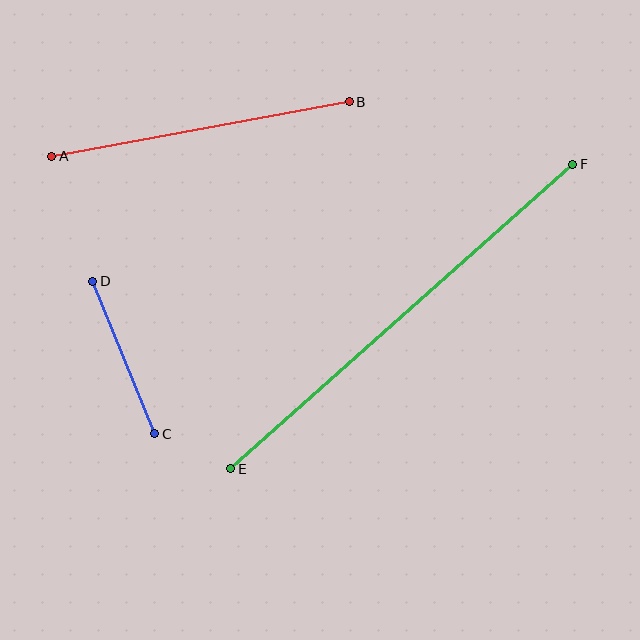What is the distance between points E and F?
The distance is approximately 458 pixels.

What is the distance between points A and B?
The distance is approximately 303 pixels.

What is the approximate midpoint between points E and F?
The midpoint is at approximately (402, 316) pixels.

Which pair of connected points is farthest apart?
Points E and F are farthest apart.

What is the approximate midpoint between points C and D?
The midpoint is at approximately (124, 358) pixels.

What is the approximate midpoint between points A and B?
The midpoint is at approximately (201, 129) pixels.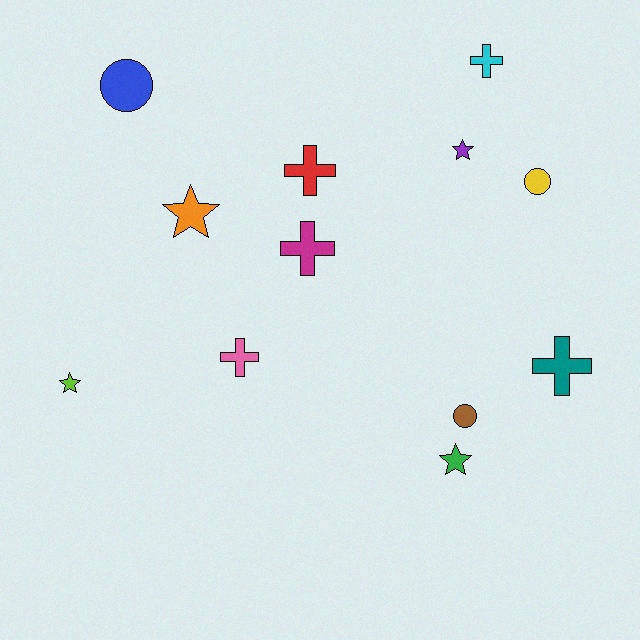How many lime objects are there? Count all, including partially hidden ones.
There is 1 lime object.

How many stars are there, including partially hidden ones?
There are 4 stars.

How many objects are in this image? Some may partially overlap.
There are 12 objects.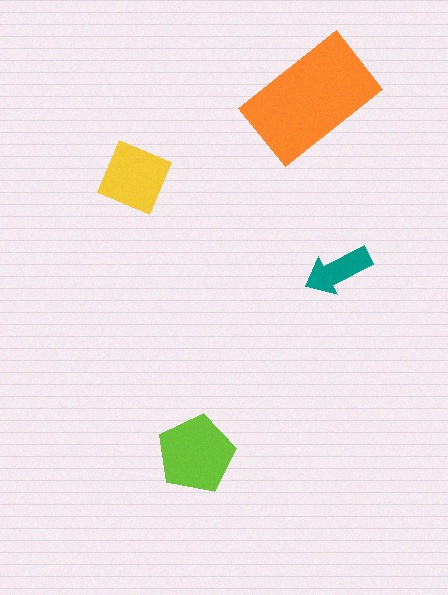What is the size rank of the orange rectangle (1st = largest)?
1st.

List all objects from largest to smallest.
The orange rectangle, the lime pentagon, the yellow diamond, the teal arrow.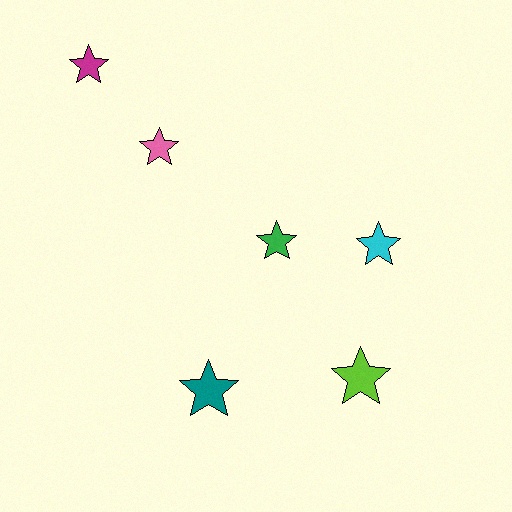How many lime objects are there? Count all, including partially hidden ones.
There is 1 lime object.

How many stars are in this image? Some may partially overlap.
There are 6 stars.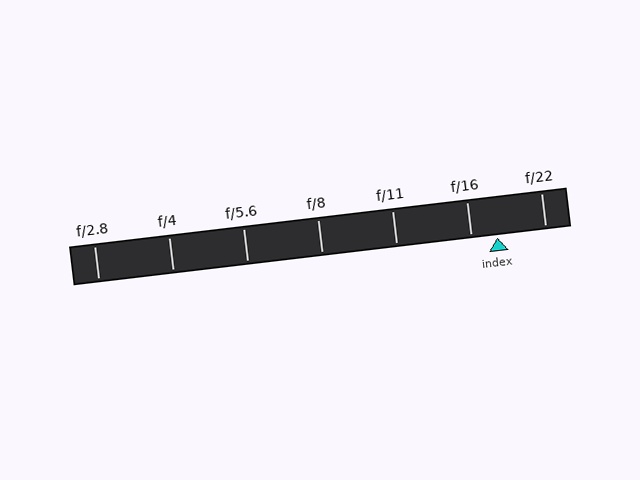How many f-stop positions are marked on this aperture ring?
There are 7 f-stop positions marked.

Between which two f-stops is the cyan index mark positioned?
The index mark is between f/16 and f/22.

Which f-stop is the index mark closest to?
The index mark is closest to f/16.